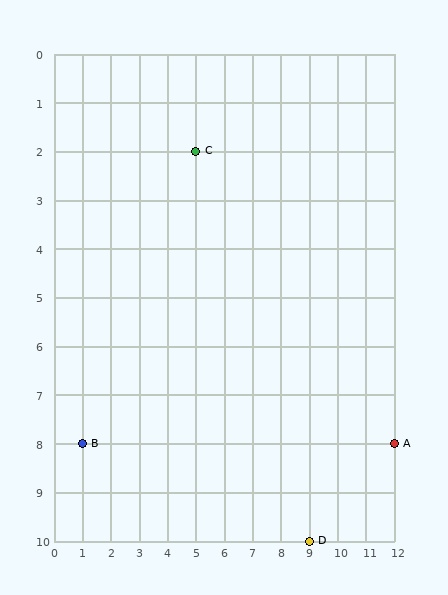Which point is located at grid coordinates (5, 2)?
Point C is at (5, 2).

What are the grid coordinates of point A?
Point A is at grid coordinates (12, 8).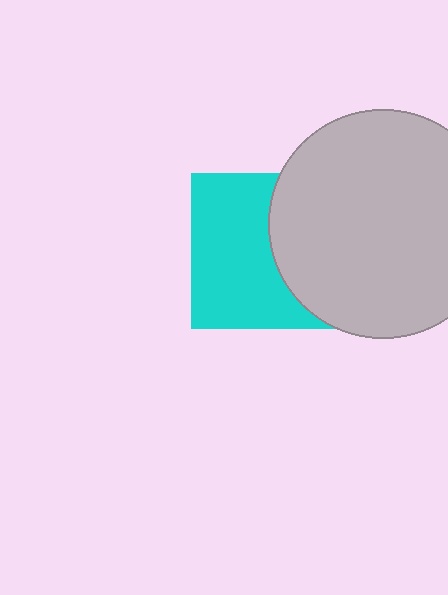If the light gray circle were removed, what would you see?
You would see the complete cyan square.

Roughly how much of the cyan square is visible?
About half of it is visible (roughly 58%).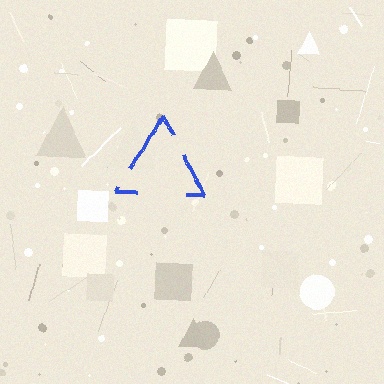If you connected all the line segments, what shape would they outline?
They would outline a triangle.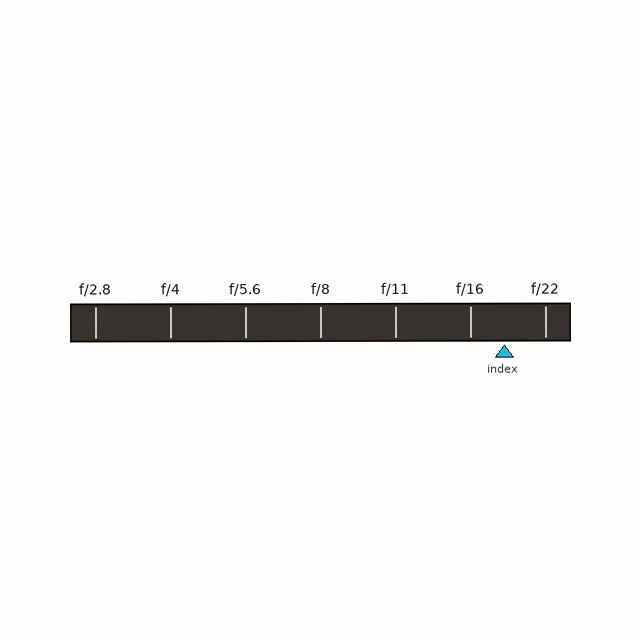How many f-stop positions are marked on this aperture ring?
There are 7 f-stop positions marked.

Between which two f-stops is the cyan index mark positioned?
The index mark is between f/16 and f/22.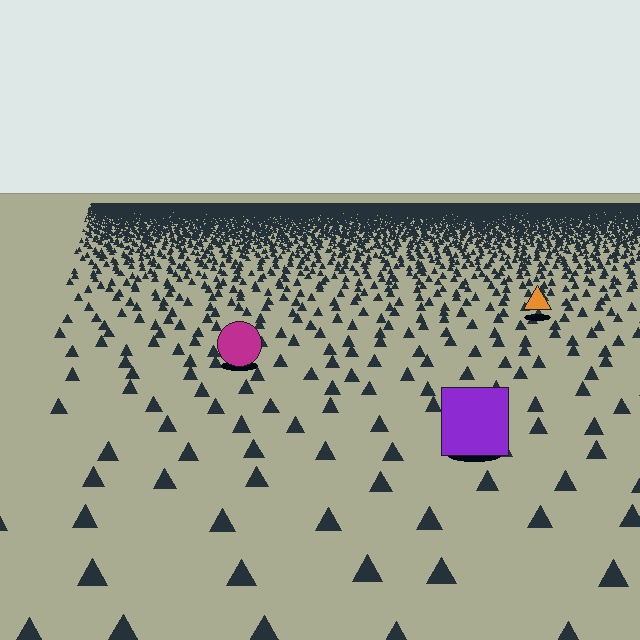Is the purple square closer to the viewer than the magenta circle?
Yes. The purple square is closer — you can tell from the texture gradient: the ground texture is coarser near it.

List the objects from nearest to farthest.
From nearest to farthest: the purple square, the magenta circle, the orange triangle.